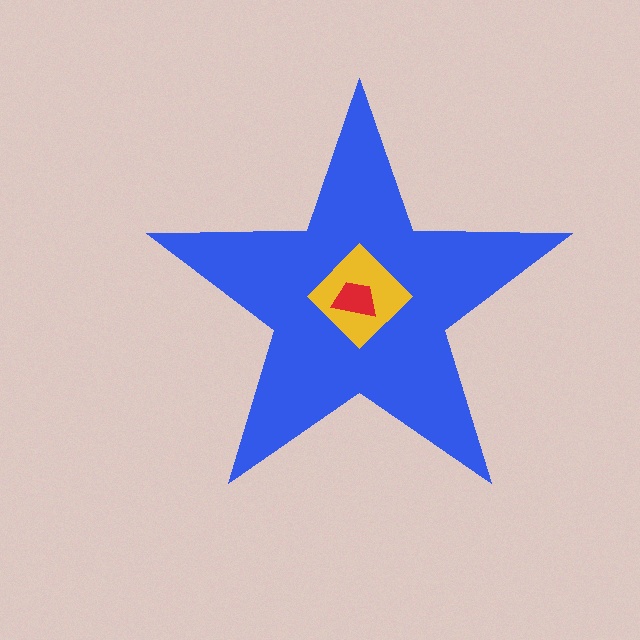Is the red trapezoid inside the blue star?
Yes.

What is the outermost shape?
The blue star.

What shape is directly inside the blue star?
The yellow diamond.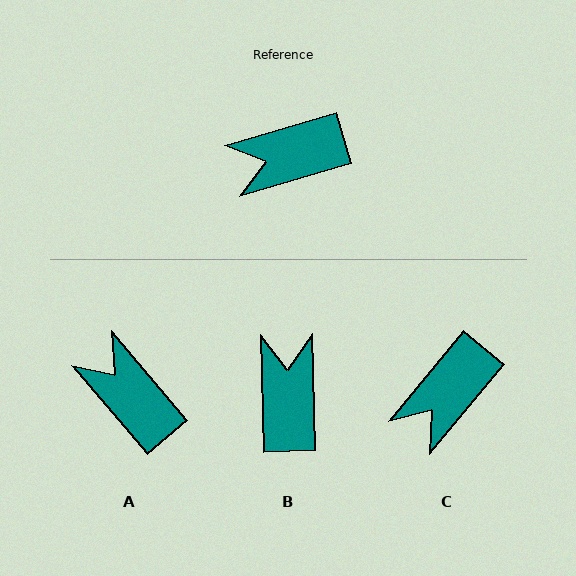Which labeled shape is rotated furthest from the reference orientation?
B, about 105 degrees away.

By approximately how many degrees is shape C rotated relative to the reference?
Approximately 34 degrees counter-clockwise.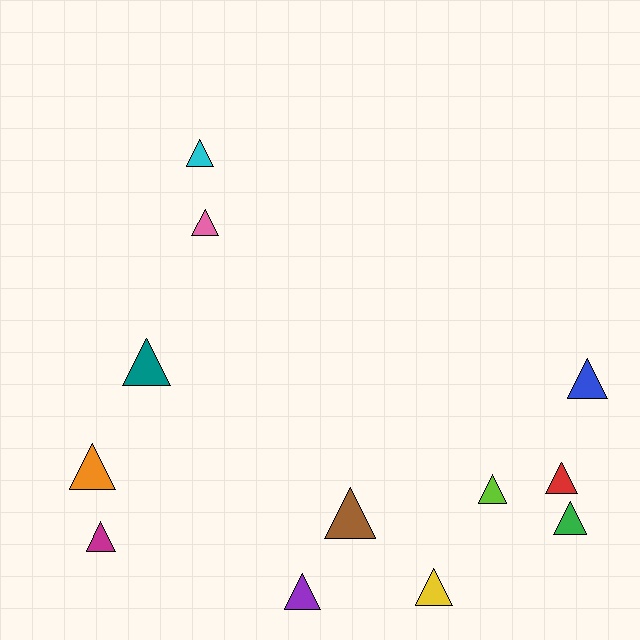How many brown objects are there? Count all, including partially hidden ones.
There is 1 brown object.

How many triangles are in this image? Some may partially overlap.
There are 12 triangles.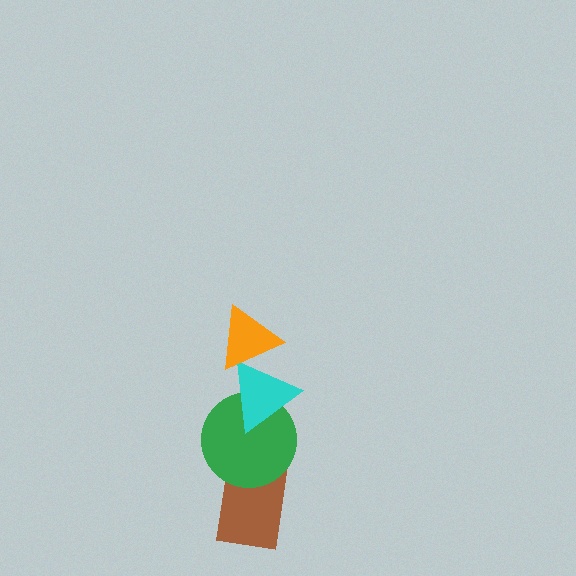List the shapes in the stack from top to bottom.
From top to bottom: the orange triangle, the cyan triangle, the green circle, the brown rectangle.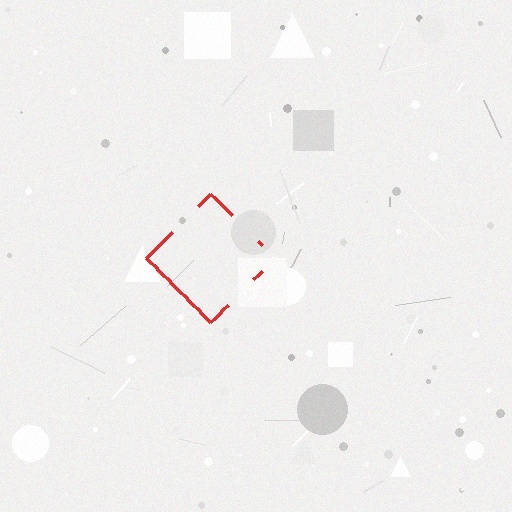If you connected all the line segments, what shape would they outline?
They would outline a diamond.